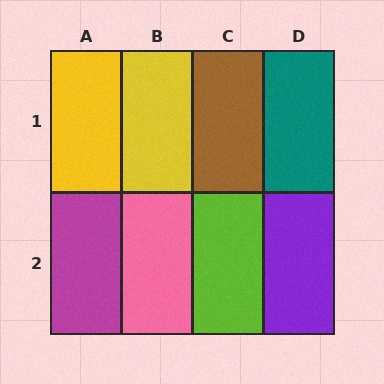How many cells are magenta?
1 cell is magenta.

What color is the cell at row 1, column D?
Teal.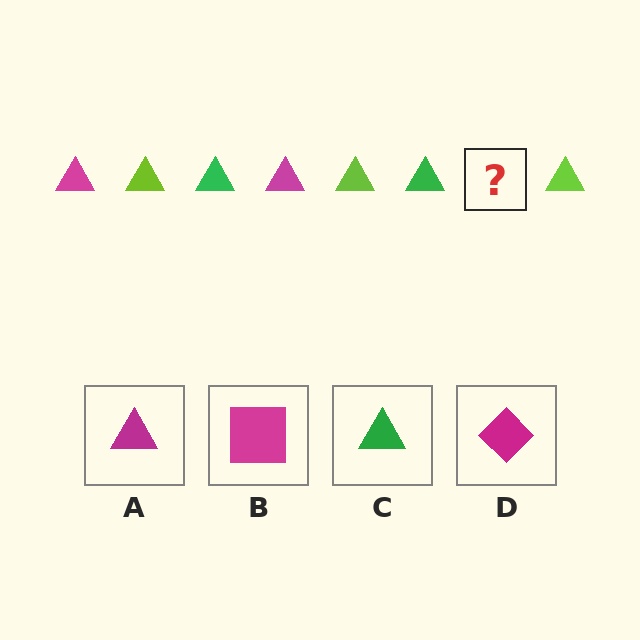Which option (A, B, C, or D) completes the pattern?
A.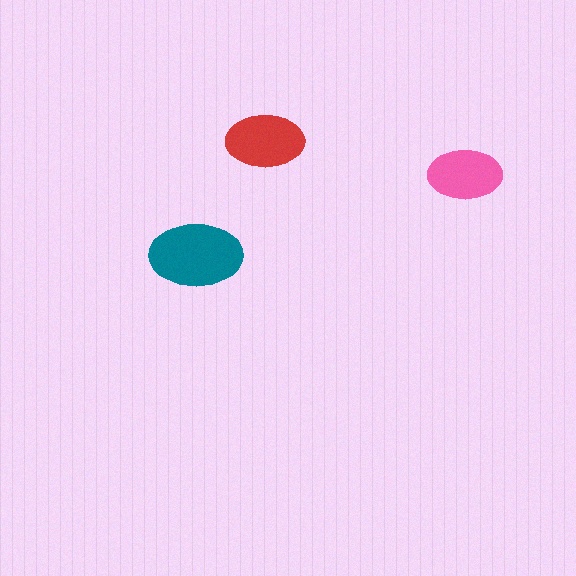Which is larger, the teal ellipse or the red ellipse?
The teal one.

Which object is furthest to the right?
The pink ellipse is rightmost.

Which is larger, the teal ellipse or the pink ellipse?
The teal one.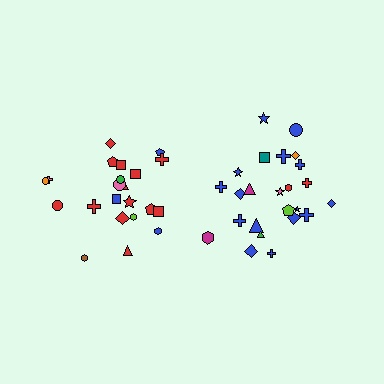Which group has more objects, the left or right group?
The right group.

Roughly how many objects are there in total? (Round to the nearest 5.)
Roughly 45 objects in total.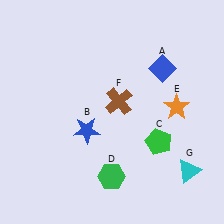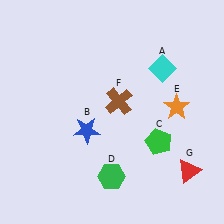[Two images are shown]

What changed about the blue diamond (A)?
In Image 1, A is blue. In Image 2, it changed to cyan.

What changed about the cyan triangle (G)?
In Image 1, G is cyan. In Image 2, it changed to red.